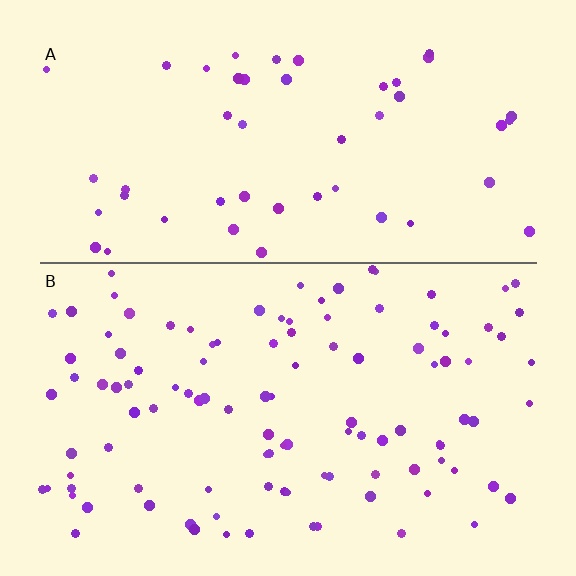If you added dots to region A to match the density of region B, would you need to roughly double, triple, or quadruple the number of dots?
Approximately double.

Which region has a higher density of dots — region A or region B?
B (the bottom).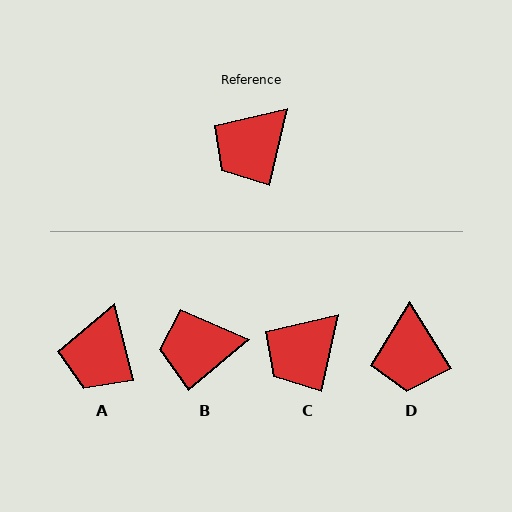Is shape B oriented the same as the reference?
No, it is off by about 37 degrees.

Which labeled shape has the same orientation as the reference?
C.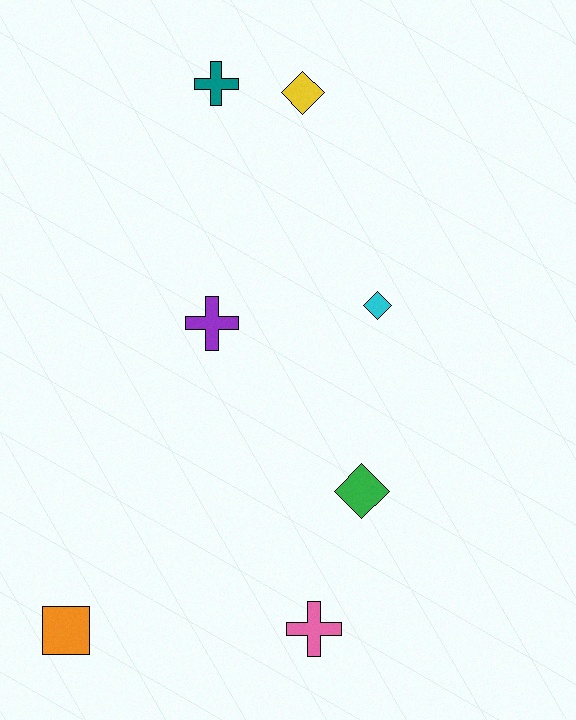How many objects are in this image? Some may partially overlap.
There are 7 objects.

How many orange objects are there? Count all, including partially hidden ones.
There is 1 orange object.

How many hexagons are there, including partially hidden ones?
There are no hexagons.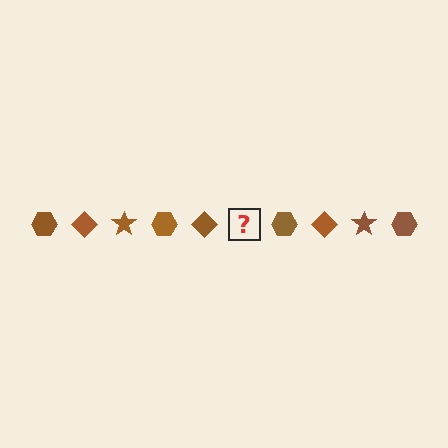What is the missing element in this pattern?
The missing element is a brown star.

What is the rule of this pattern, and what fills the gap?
The rule is that the pattern cycles through hexagon, diamond, star shapes in brown. The gap should be filled with a brown star.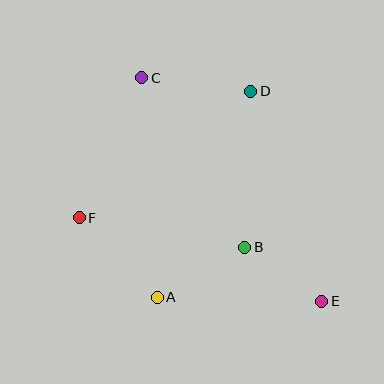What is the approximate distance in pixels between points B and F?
The distance between B and F is approximately 168 pixels.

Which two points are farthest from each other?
Points C and E are farthest from each other.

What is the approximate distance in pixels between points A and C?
The distance between A and C is approximately 220 pixels.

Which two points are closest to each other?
Points B and E are closest to each other.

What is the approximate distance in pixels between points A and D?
The distance between A and D is approximately 226 pixels.